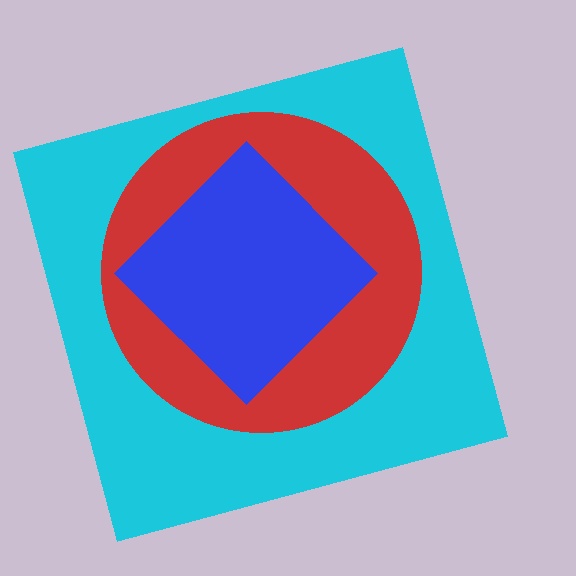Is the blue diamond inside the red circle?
Yes.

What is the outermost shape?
The cyan square.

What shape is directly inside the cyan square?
The red circle.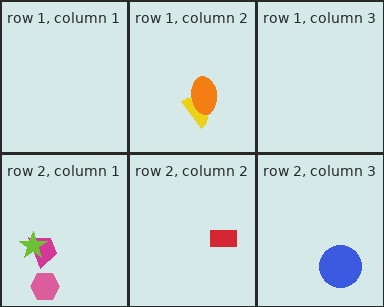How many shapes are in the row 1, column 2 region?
2.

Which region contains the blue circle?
The row 2, column 3 region.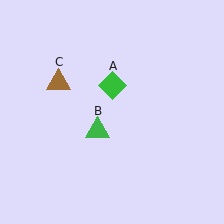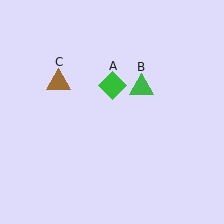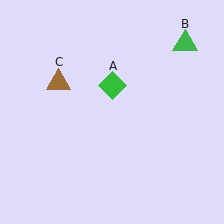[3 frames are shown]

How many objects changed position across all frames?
1 object changed position: green triangle (object B).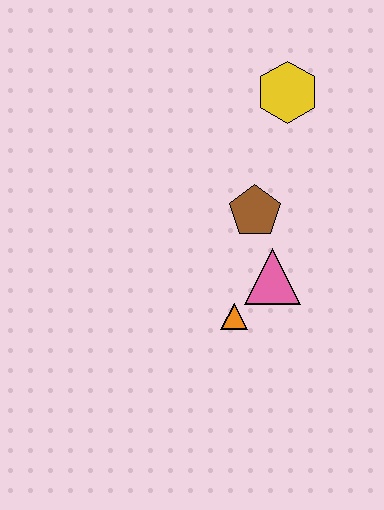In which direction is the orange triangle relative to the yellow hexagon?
The orange triangle is below the yellow hexagon.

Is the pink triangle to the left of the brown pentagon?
No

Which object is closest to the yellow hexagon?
The brown pentagon is closest to the yellow hexagon.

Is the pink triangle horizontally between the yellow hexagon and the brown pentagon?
Yes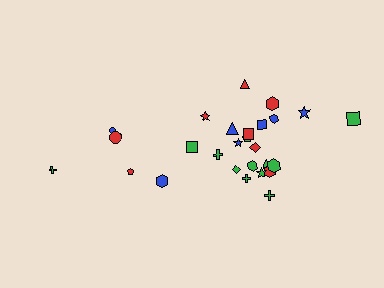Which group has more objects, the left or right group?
The right group.